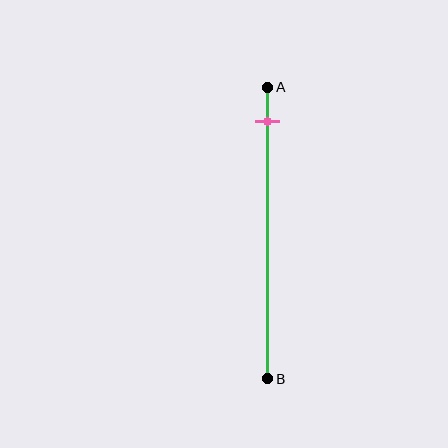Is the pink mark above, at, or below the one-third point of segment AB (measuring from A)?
The pink mark is above the one-third point of segment AB.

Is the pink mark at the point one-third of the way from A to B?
No, the mark is at about 10% from A, not at the 33% one-third point.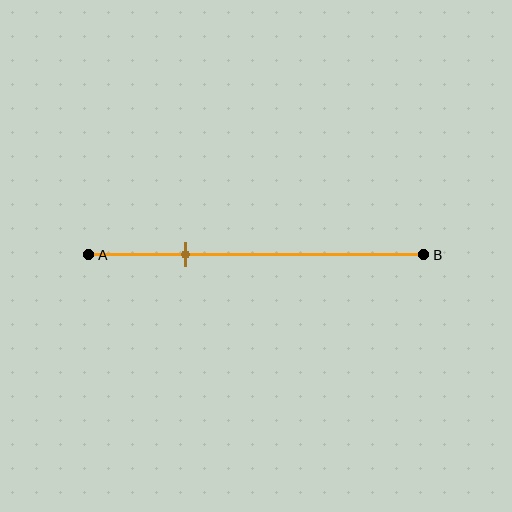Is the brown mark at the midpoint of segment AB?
No, the mark is at about 30% from A, not at the 50% midpoint.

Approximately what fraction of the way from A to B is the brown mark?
The brown mark is approximately 30% of the way from A to B.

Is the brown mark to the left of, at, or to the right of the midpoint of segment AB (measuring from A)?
The brown mark is to the left of the midpoint of segment AB.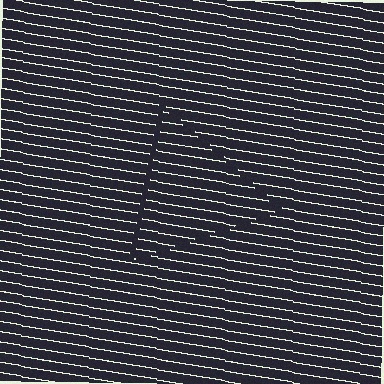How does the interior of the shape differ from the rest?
The interior of the shape contains the same grating, shifted by half a period — the contour is defined by the phase discontinuity where line-ends from the inner and outer gratings abut.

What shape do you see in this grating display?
An illusory triangle. The interior of the shape contains the same grating, shifted by half a period — the contour is defined by the phase discontinuity where line-ends from the inner and outer gratings abut.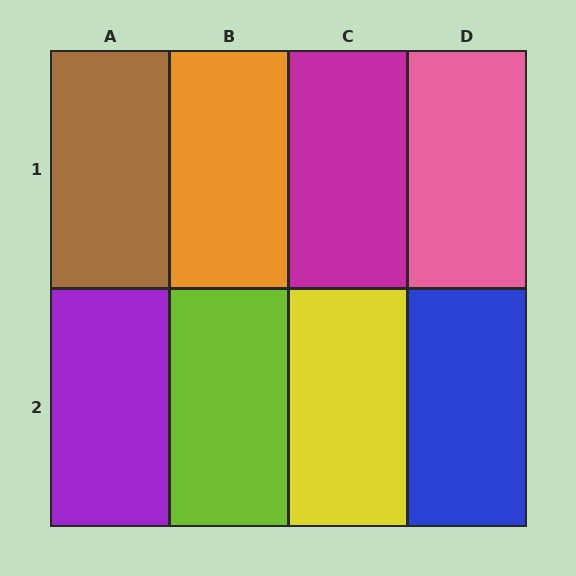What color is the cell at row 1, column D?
Pink.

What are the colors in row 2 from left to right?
Purple, lime, yellow, blue.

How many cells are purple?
1 cell is purple.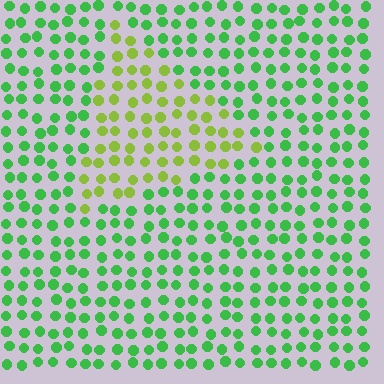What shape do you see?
I see a triangle.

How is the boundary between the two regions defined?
The boundary is defined purely by a slight shift in hue (about 43 degrees). Spacing, size, and orientation are identical on both sides.